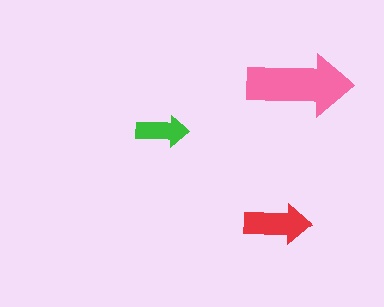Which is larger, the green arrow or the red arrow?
The red one.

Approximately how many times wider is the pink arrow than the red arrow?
About 1.5 times wider.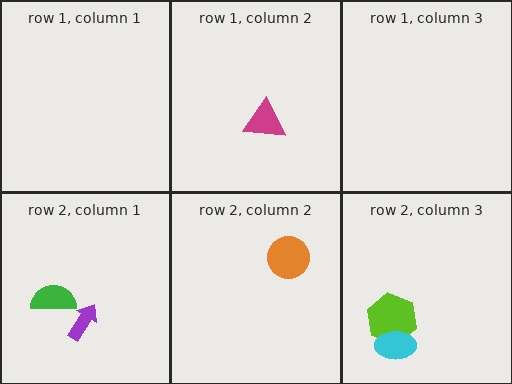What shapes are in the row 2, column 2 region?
The orange circle.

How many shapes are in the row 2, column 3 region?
2.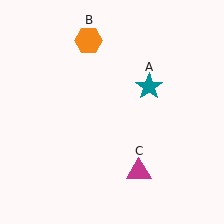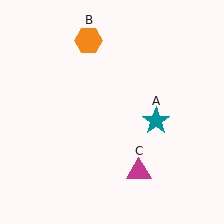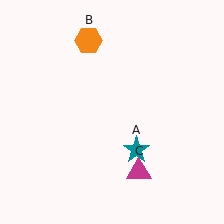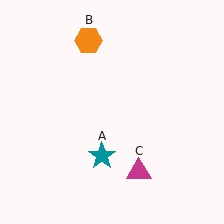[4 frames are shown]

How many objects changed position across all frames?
1 object changed position: teal star (object A).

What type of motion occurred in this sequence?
The teal star (object A) rotated clockwise around the center of the scene.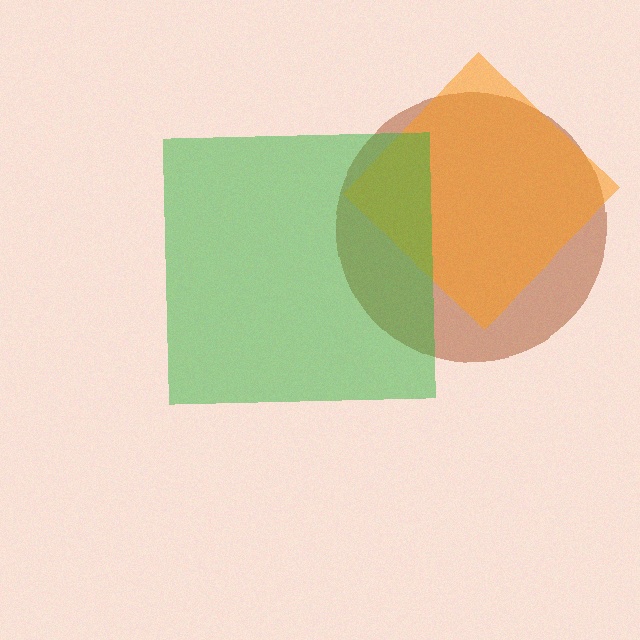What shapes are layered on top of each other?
The layered shapes are: a brown circle, an orange diamond, a green square.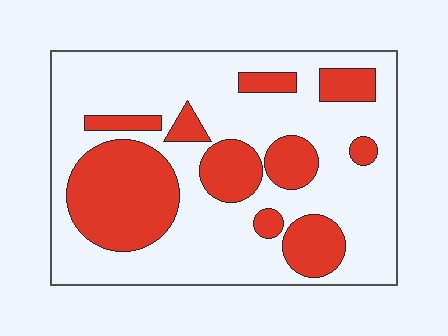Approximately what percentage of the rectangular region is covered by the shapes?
Approximately 30%.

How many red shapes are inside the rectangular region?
10.